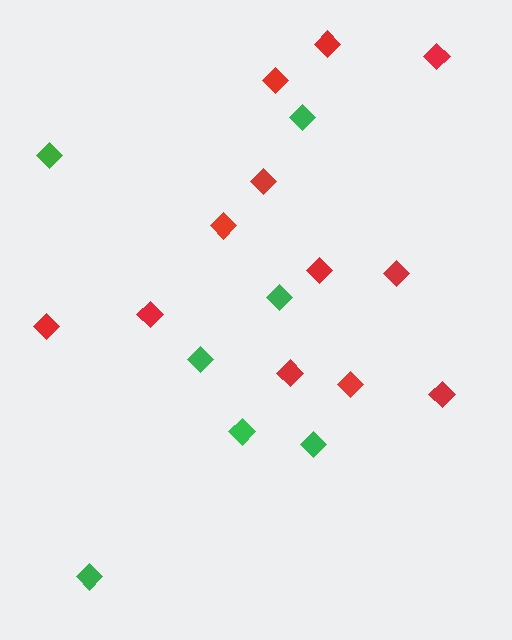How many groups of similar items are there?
There are 2 groups: one group of red diamonds (12) and one group of green diamonds (7).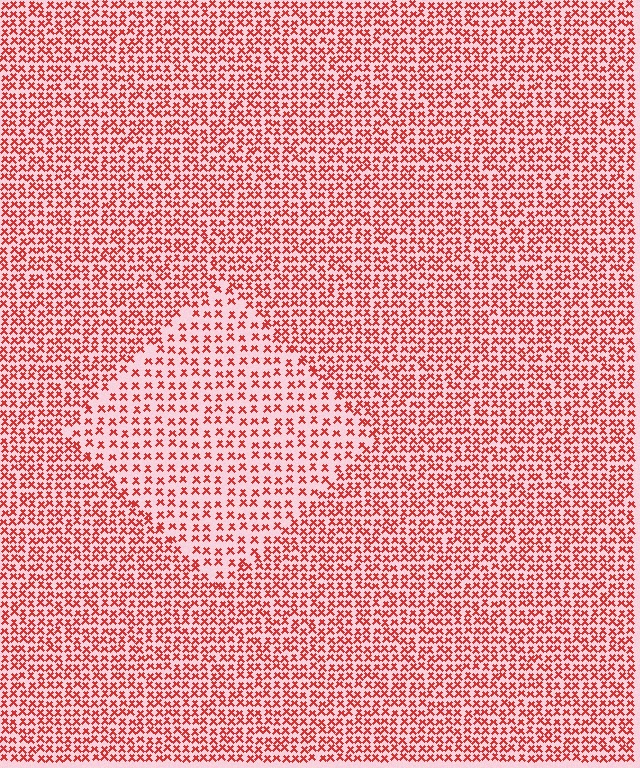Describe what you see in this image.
The image contains small red elements arranged at two different densities. A diamond-shaped region is visible where the elements are less densely packed than the surrounding area.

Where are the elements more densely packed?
The elements are more densely packed outside the diamond boundary.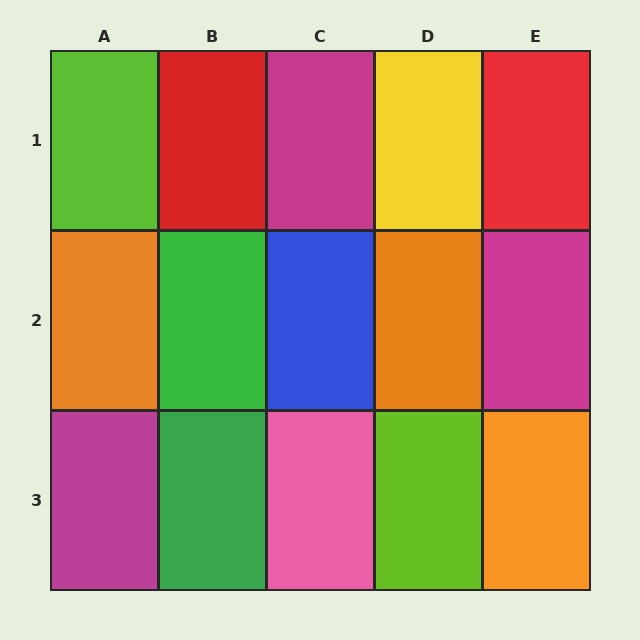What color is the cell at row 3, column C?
Pink.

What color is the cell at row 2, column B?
Green.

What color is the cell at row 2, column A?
Orange.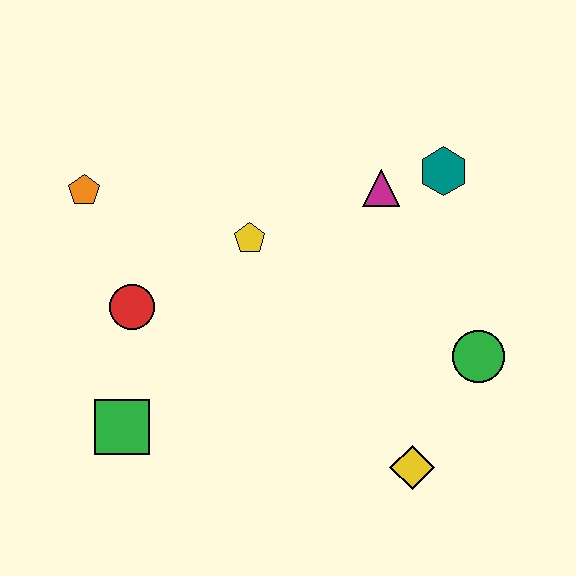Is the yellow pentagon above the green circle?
Yes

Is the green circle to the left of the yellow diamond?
No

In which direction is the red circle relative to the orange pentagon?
The red circle is below the orange pentagon.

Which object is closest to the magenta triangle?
The teal hexagon is closest to the magenta triangle.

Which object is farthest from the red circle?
The green circle is farthest from the red circle.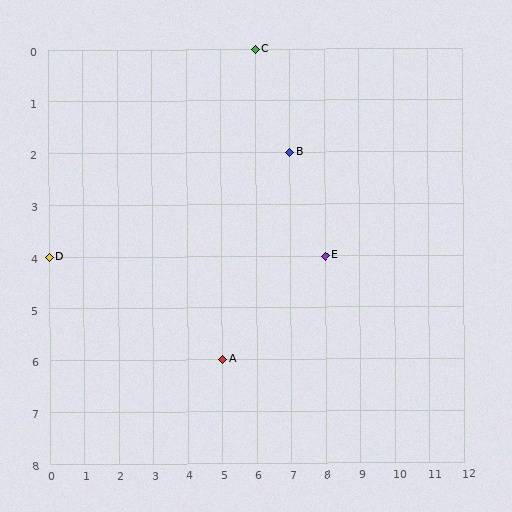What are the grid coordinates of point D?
Point D is at grid coordinates (0, 4).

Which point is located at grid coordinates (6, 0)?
Point C is at (6, 0).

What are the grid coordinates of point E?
Point E is at grid coordinates (8, 4).